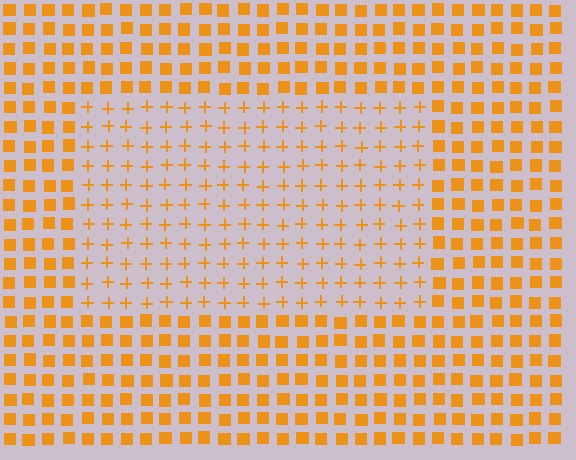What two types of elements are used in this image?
The image uses plus signs inside the rectangle region and squares outside it.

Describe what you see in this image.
The image is filled with small orange elements arranged in a uniform grid. A rectangle-shaped region contains plus signs, while the surrounding area contains squares. The boundary is defined purely by the change in element shape.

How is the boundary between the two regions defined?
The boundary is defined by a change in element shape: plus signs inside vs. squares outside. All elements share the same color and spacing.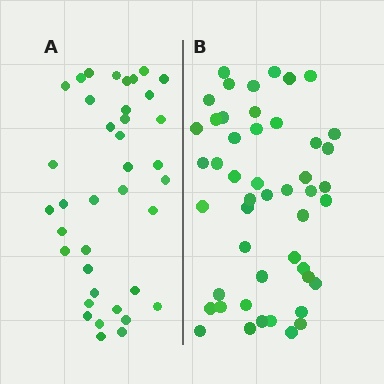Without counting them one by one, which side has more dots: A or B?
Region B (the right region) has more dots.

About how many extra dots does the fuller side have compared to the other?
Region B has roughly 10 or so more dots than region A.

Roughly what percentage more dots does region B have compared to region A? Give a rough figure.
About 25% more.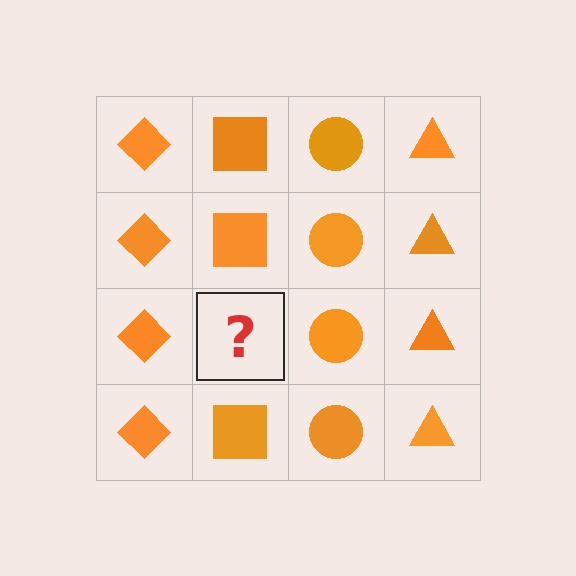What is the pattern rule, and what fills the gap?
The rule is that each column has a consistent shape. The gap should be filled with an orange square.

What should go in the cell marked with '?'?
The missing cell should contain an orange square.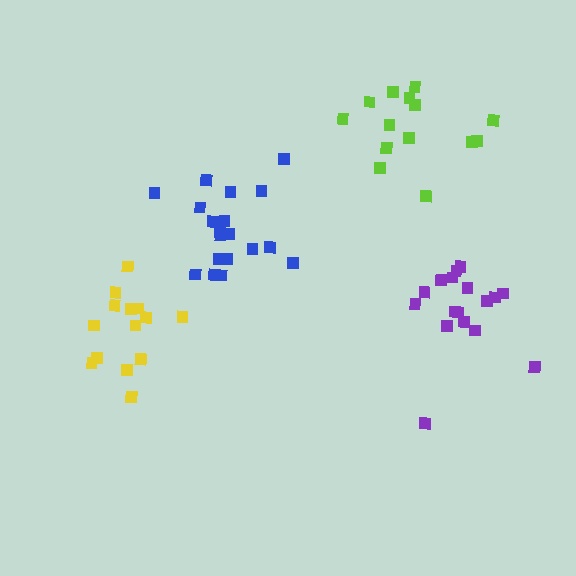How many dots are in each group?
Group 1: 17 dots, Group 2: 14 dots, Group 3: 14 dots, Group 4: 19 dots (64 total).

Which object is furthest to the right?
The purple cluster is rightmost.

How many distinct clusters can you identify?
There are 4 distinct clusters.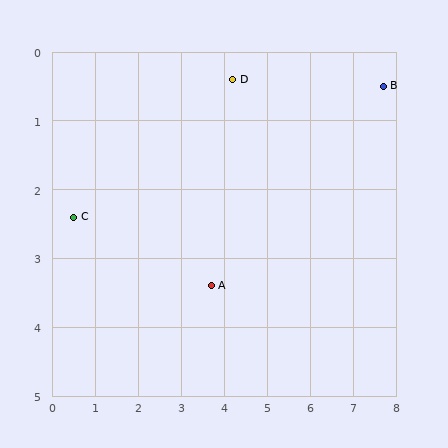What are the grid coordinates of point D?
Point D is at approximately (4.2, 0.4).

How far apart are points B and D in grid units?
Points B and D are about 3.5 grid units apart.